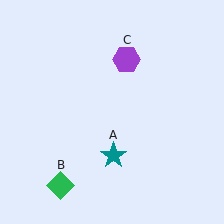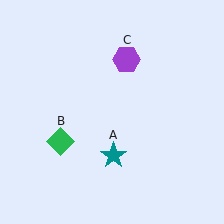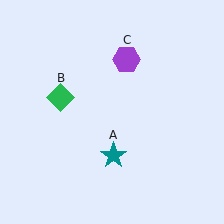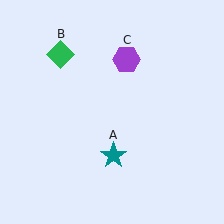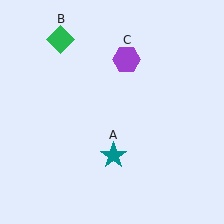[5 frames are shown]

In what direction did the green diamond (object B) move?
The green diamond (object B) moved up.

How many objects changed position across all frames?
1 object changed position: green diamond (object B).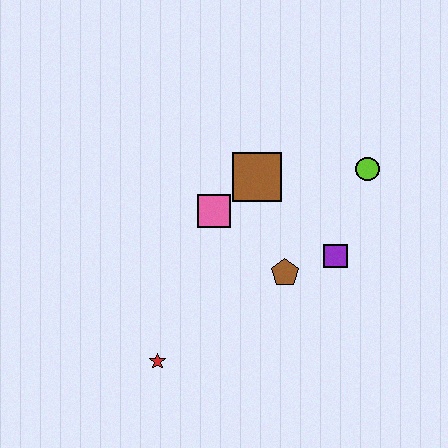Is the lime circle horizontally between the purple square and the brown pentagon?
No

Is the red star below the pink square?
Yes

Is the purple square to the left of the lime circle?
Yes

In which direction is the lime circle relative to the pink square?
The lime circle is to the right of the pink square.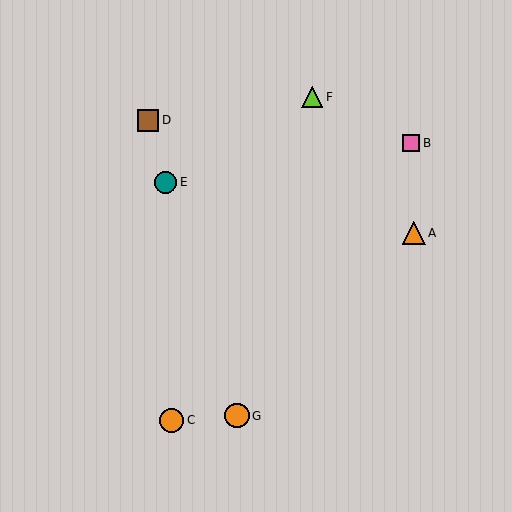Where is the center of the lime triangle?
The center of the lime triangle is at (312, 97).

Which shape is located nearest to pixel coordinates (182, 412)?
The orange circle (labeled C) at (172, 420) is nearest to that location.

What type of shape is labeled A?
Shape A is an orange triangle.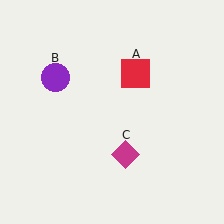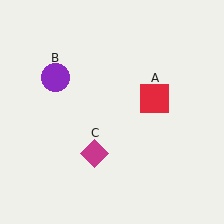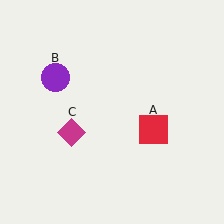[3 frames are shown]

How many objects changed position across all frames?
2 objects changed position: red square (object A), magenta diamond (object C).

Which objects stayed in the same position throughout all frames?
Purple circle (object B) remained stationary.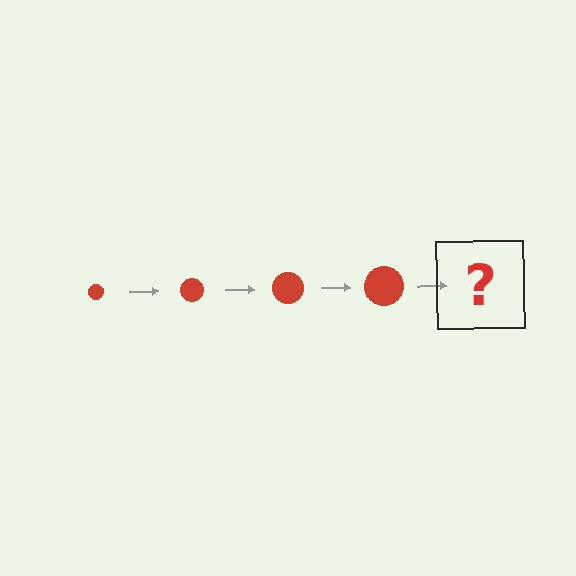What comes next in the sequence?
The next element should be a red circle, larger than the previous one.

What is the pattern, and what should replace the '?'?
The pattern is that the circle gets progressively larger each step. The '?' should be a red circle, larger than the previous one.